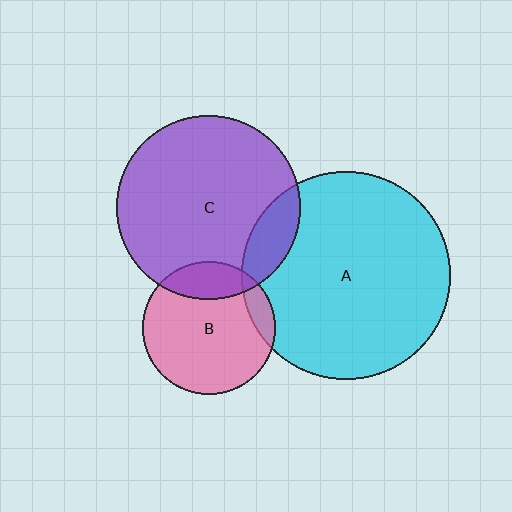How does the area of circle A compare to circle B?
Approximately 2.4 times.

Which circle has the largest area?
Circle A (cyan).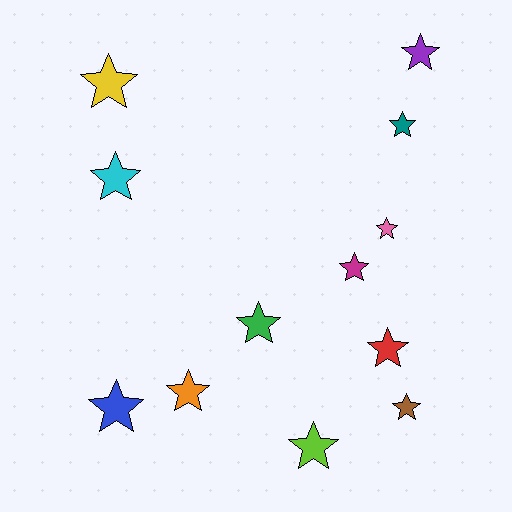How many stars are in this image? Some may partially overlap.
There are 12 stars.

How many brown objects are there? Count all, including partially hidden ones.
There is 1 brown object.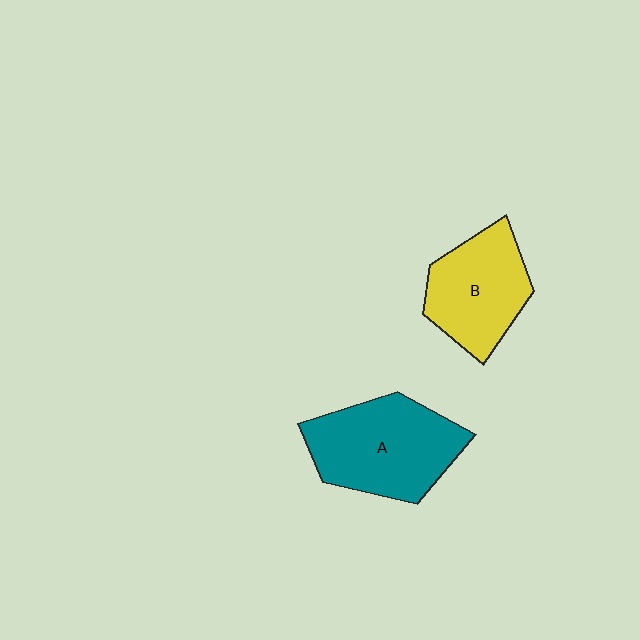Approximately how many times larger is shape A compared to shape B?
Approximately 1.3 times.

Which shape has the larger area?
Shape A (teal).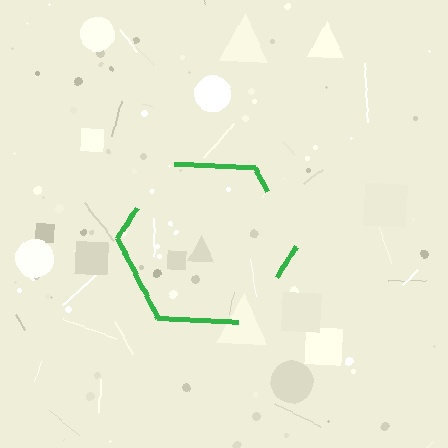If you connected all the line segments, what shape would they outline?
They would outline a hexagon.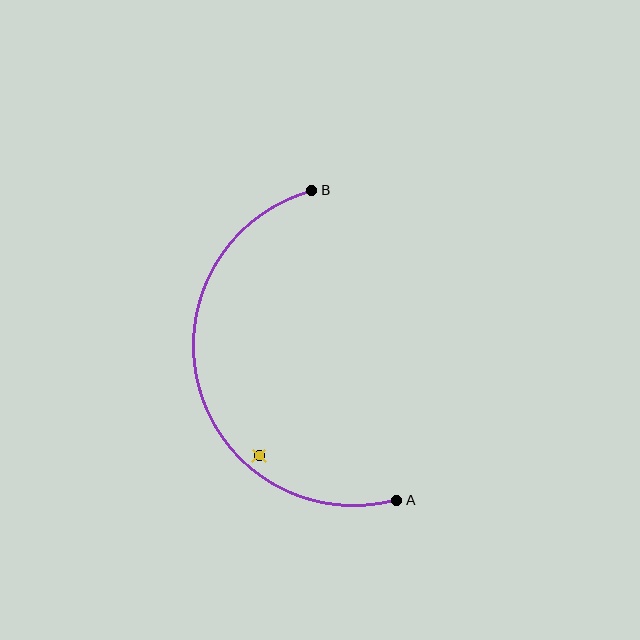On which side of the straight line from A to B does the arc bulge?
The arc bulges to the left of the straight line connecting A and B.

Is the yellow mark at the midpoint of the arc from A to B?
No — the yellow mark does not lie on the arc at all. It sits slightly inside the curve.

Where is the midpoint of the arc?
The arc midpoint is the point on the curve farthest from the straight line joining A and B. It sits to the left of that line.